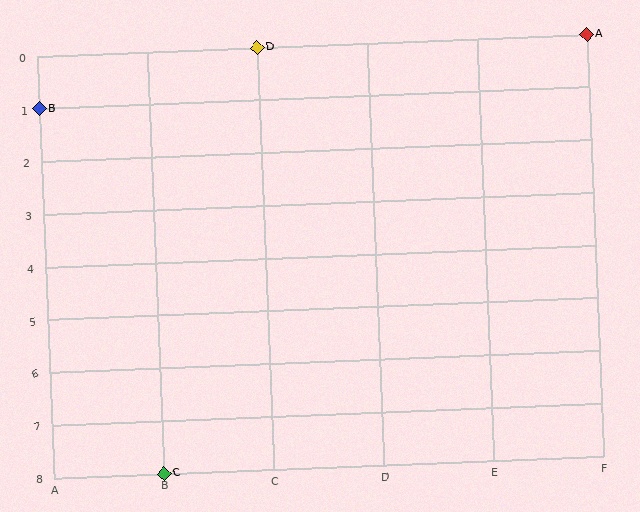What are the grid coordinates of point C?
Point C is at grid coordinates (B, 8).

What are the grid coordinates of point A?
Point A is at grid coordinates (F, 0).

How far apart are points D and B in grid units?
Points D and B are 2 columns and 1 row apart (about 2.2 grid units diagonally).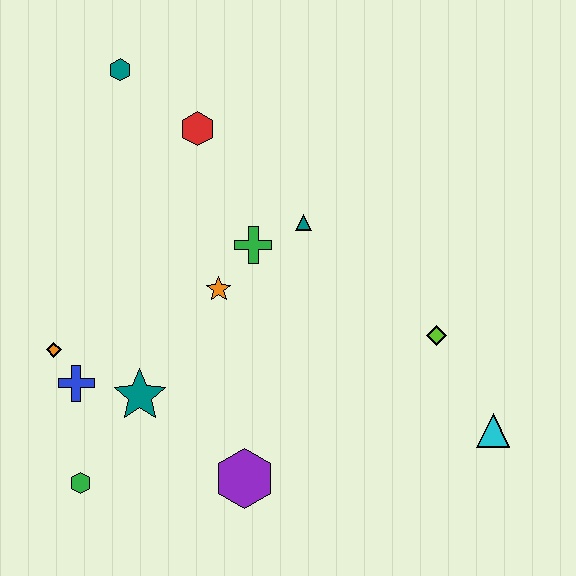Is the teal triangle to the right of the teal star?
Yes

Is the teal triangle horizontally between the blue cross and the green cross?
No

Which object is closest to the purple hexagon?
The teal star is closest to the purple hexagon.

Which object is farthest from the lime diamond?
The teal hexagon is farthest from the lime diamond.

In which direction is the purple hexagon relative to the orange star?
The purple hexagon is below the orange star.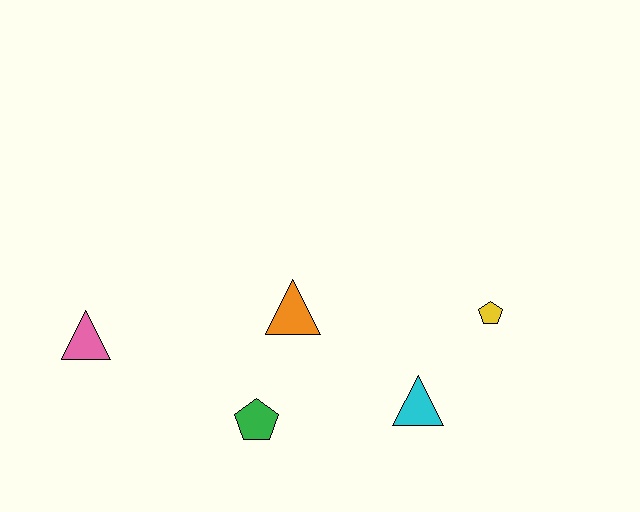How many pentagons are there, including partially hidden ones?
There are 2 pentagons.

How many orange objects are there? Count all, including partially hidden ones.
There is 1 orange object.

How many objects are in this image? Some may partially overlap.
There are 5 objects.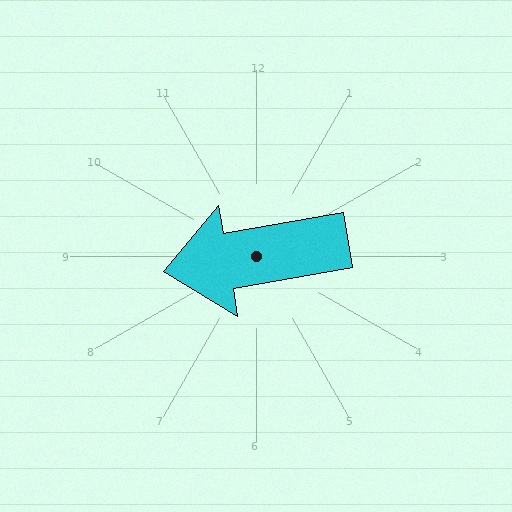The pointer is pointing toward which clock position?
Roughly 9 o'clock.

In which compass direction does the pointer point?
West.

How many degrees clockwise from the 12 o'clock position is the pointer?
Approximately 260 degrees.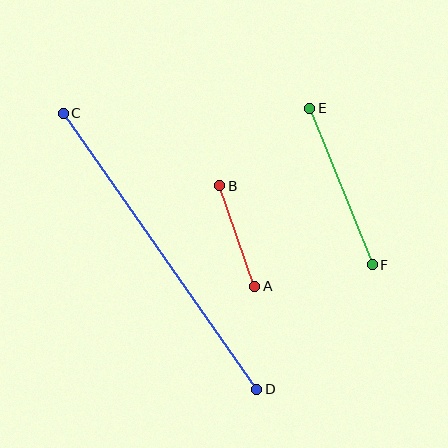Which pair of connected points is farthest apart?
Points C and D are farthest apart.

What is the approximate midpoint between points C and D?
The midpoint is at approximately (160, 251) pixels.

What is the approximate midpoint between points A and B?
The midpoint is at approximately (237, 236) pixels.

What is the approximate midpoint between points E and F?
The midpoint is at approximately (341, 187) pixels.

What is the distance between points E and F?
The distance is approximately 169 pixels.